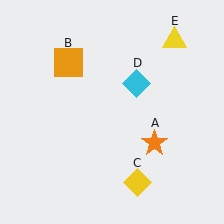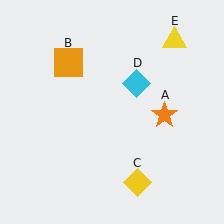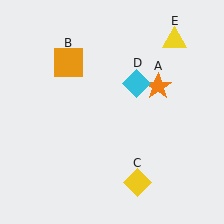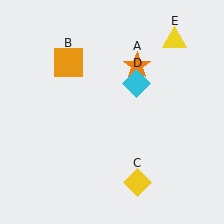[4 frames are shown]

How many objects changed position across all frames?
1 object changed position: orange star (object A).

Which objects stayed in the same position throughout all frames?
Orange square (object B) and yellow diamond (object C) and cyan diamond (object D) and yellow triangle (object E) remained stationary.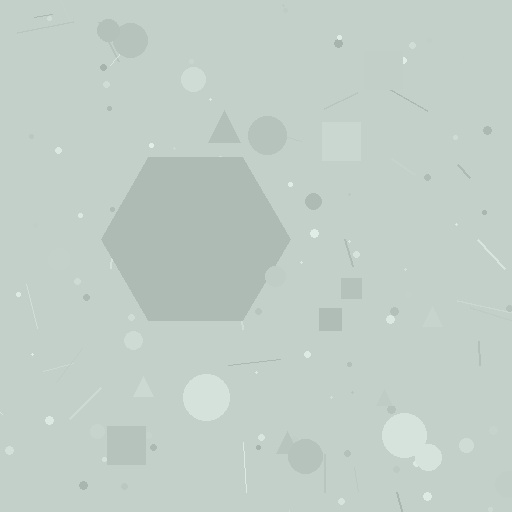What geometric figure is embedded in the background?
A hexagon is embedded in the background.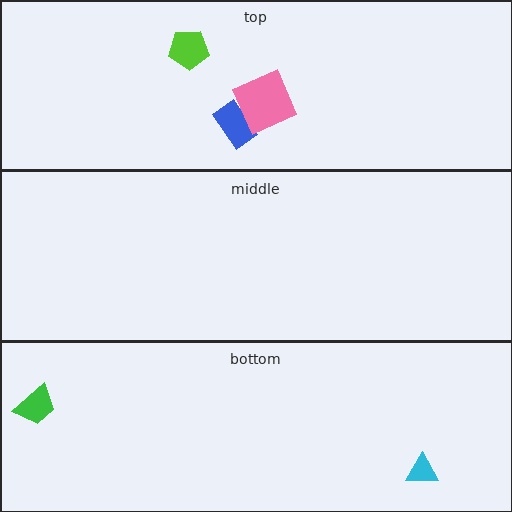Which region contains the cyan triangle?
The bottom region.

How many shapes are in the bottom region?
2.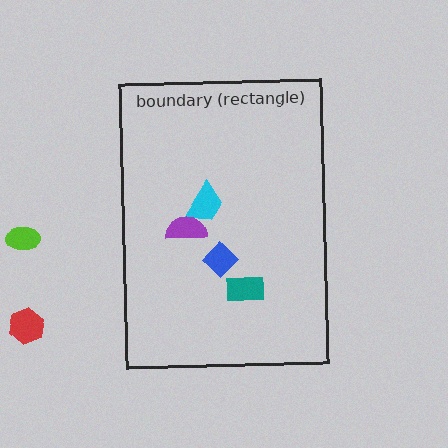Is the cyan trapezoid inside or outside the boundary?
Inside.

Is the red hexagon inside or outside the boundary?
Outside.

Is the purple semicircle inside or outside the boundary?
Inside.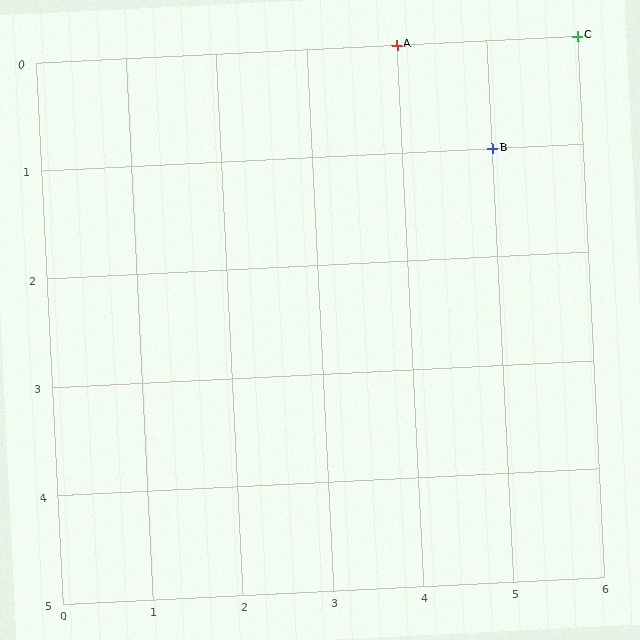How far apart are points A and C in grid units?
Points A and C are 2 columns apart.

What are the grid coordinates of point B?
Point B is at grid coordinates (5, 1).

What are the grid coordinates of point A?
Point A is at grid coordinates (4, 0).